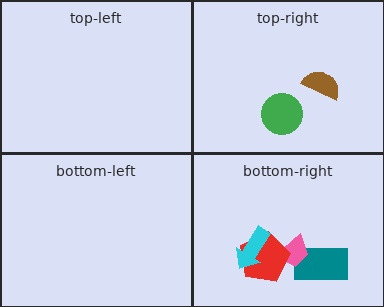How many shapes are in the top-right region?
2.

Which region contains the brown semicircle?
The top-right region.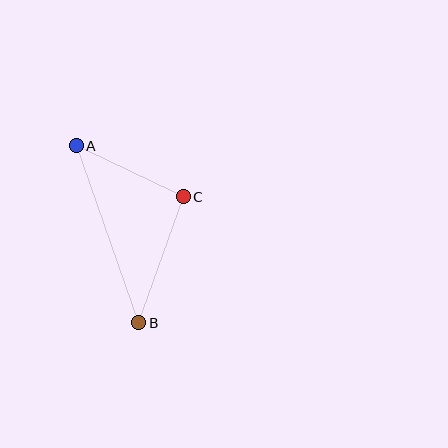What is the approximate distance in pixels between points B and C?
The distance between B and C is approximately 133 pixels.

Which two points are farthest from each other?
Points A and B are farthest from each other.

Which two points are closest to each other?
Points A and C are closest to each other.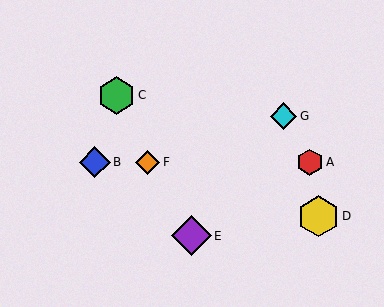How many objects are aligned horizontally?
3 objects (A, B, F) are aligned horizontally.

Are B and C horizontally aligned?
No, B is at y≈162 and C is at y≈95.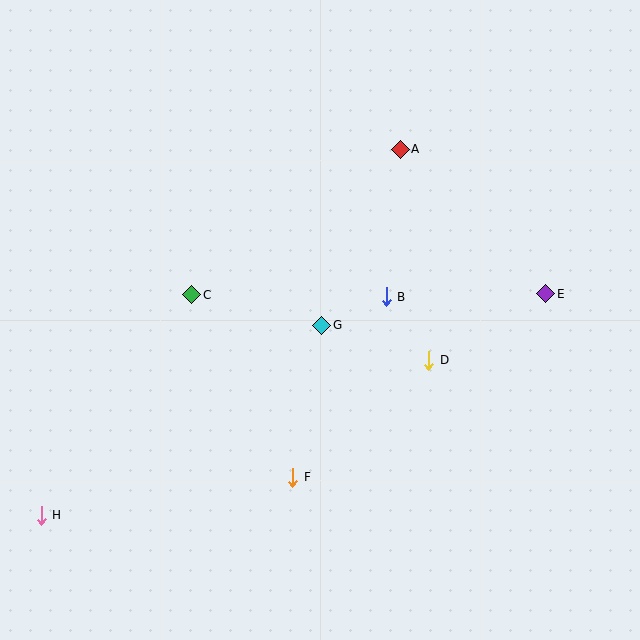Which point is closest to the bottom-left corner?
Point H is closest to the bottom-left corner.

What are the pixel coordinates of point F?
Point F is at (293, 477).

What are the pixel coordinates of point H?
Point H is at (41, 515).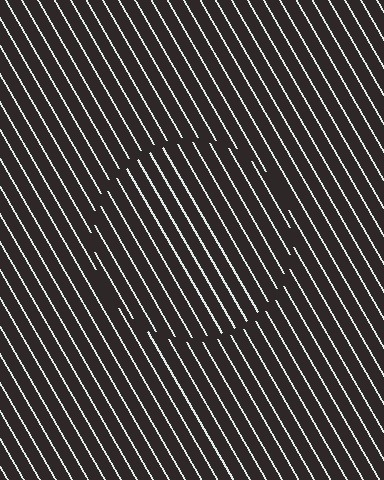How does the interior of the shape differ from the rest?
The interior of the shape contains the same grating, shifted by half a period — the contour is defined by the phase discontinuity where line-ends from the inner and outer gratings abut.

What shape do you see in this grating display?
An illusory circle. The interior of the shape contains the same grating, shifted by half a period — the contour is defined by the phase discontinuity where line-ends from the inner and outer gratings abut.